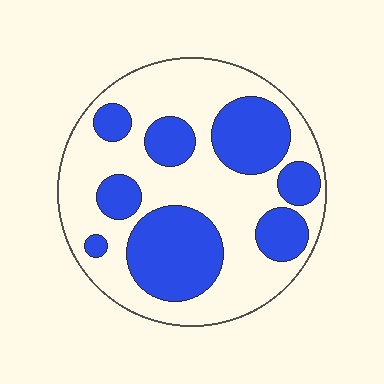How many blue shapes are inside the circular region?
8.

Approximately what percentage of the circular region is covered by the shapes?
Approximately 40%.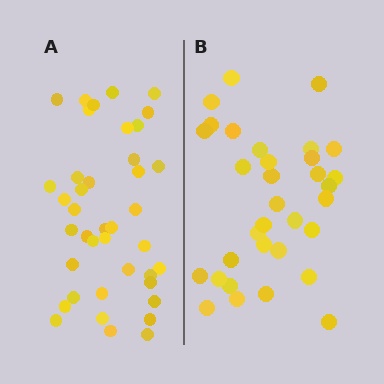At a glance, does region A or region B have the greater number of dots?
Region A (the left region) has more dots.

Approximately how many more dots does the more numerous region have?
Region A has roughly 8 or so more dots than region B.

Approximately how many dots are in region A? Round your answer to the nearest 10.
About 40 dots.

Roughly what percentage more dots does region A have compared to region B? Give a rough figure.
About 20% more.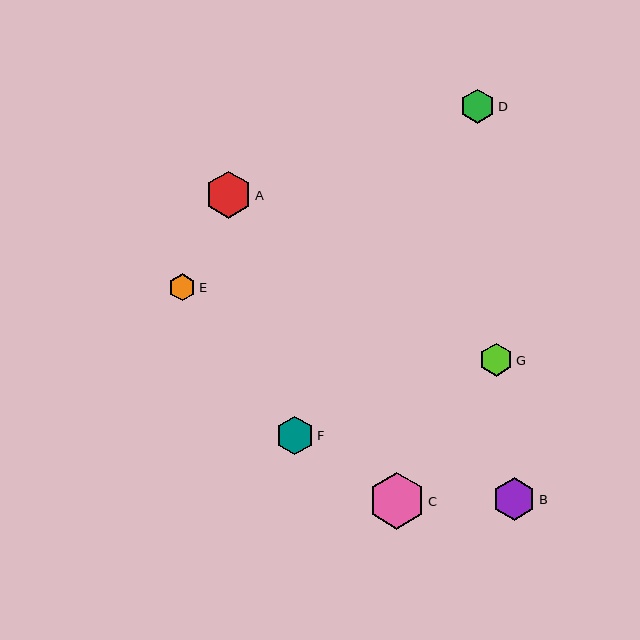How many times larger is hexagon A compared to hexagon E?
Hexagon A is approximately 1.7 times the size of hexagon E.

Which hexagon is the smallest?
Hexagon E is the smallest with a size of approximately 27 pixels.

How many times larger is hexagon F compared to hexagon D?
Hexagon F is approximately 1.1 times the size of hexagon D.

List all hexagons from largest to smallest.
From largest to smallest: C, A, B, F, D, G, E.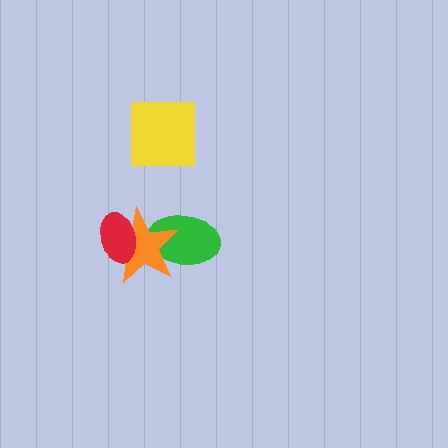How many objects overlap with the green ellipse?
1 object overlaps with the green ellipse.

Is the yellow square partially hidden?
No, no other shape covers it.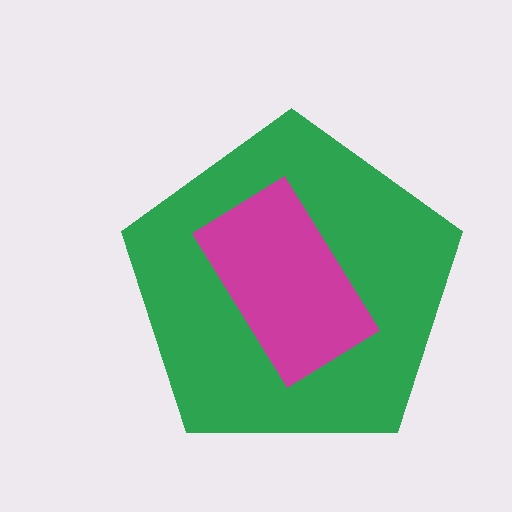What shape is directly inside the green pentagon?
The magenta rectangle.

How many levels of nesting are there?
2.